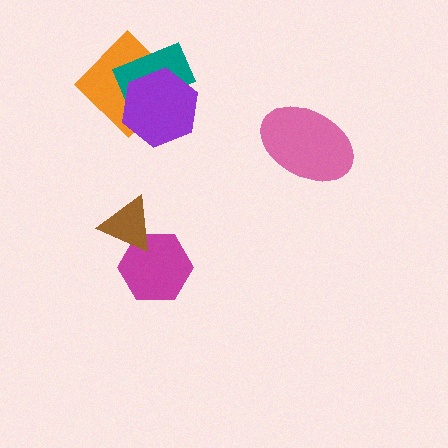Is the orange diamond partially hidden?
Yes, it is partially covered by another shape.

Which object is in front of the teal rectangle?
The purple hexagon is in front of the teal rectangle.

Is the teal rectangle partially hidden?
Yes, it is partially covered by another shape.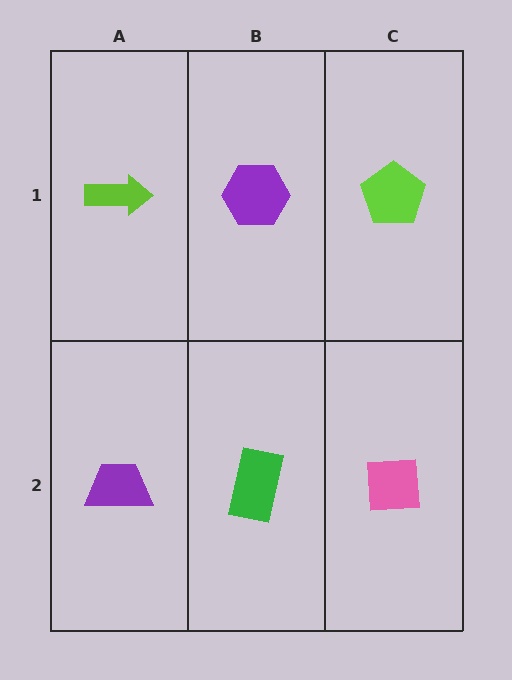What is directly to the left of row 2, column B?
A purple trapezoid.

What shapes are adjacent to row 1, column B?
A green rectangle (row 2, column B), a lime arrow (row 1, column A), a lime pentagon (row 1, column C).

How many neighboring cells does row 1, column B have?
3.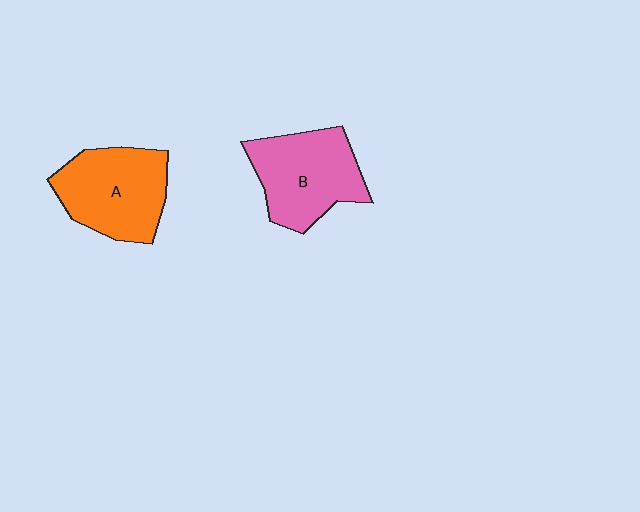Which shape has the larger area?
Shape A (orange).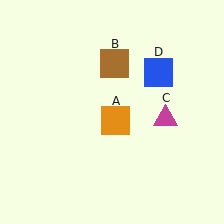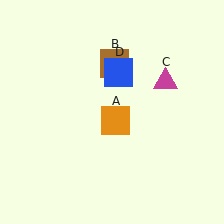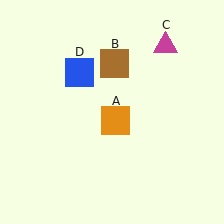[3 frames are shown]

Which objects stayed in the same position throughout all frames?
Orange square (object A) and brown square (object B) remained stationary.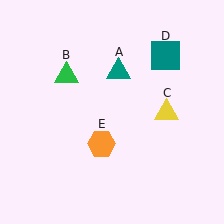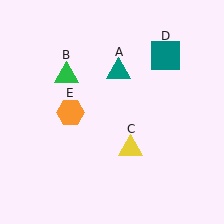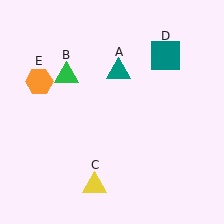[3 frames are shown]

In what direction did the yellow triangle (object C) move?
The yellow triangle (object C) moved down and to the left.